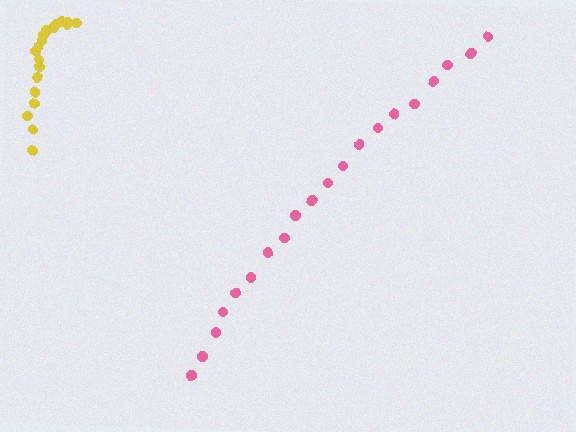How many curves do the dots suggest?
There are 2 distinct paths.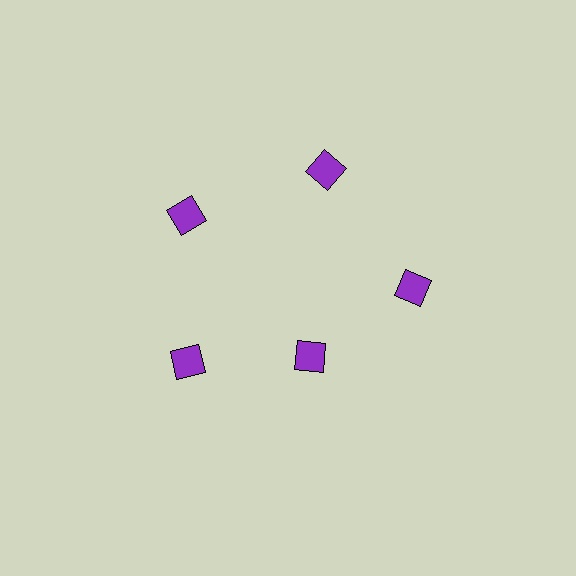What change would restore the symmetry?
The symmetry would be restored by moving it outward, back onto the ring so that all 5 diamonds sit at equal angles and equal distance from the center.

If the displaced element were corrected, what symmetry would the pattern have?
It would have 5-fold rotational symmetry — the pattern would map onto itself every 72 degrees.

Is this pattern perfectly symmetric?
No. The 5 purple diamonds are arranged in a ring, but one element near the 5 o'clock position is pulled inward toward the center, breaking the 5-fold rotational symmetry.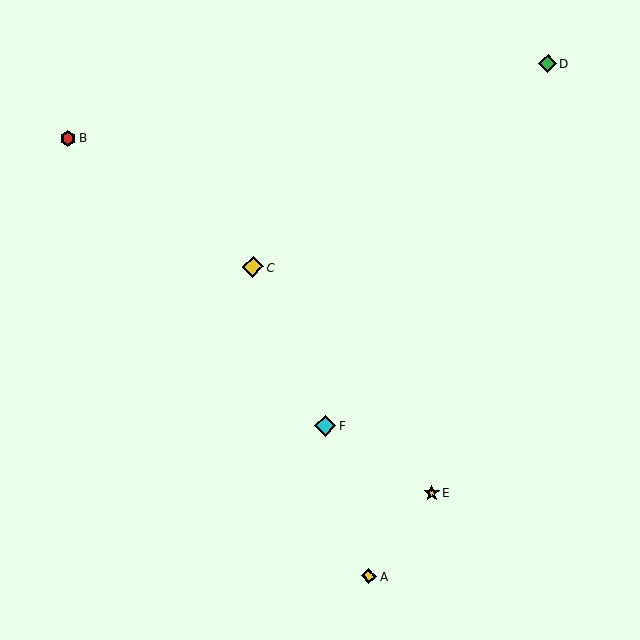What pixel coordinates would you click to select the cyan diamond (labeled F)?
Click at (325, 426) to select the cyan diamond F.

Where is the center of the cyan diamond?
The center of the cyan diamond is at (325, 426).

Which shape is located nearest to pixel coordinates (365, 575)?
The yellow diamond (labeled A) at (369, 576) is nearest to that location.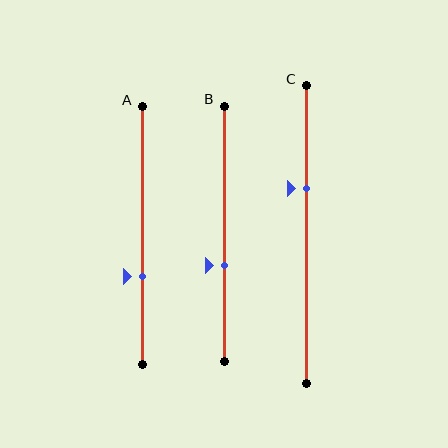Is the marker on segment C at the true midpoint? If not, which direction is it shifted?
No, the marker on segment C is shifted upward by about 15% of the segment length.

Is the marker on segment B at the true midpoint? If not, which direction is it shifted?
No, the marker on segment B is shifted downward by about 12% of the segment length.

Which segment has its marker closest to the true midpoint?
Segment B has its marker closest to the true midpoint.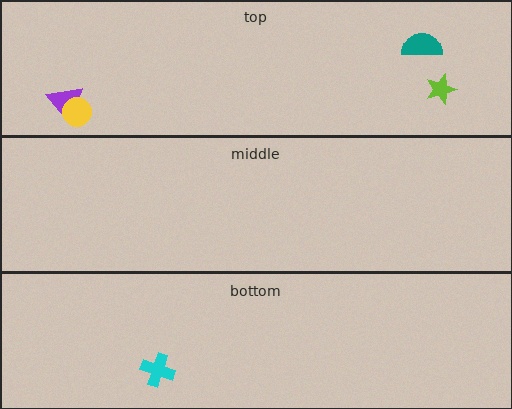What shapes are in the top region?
The lime star, the purple triangle, the teal semicircle, the yellow circle.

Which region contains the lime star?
The top region.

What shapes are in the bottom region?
The cyan cross.